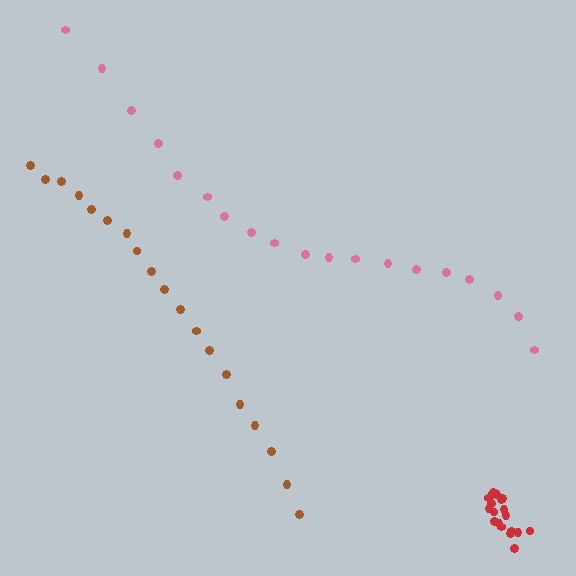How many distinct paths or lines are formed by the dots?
There are 3 distinct paths.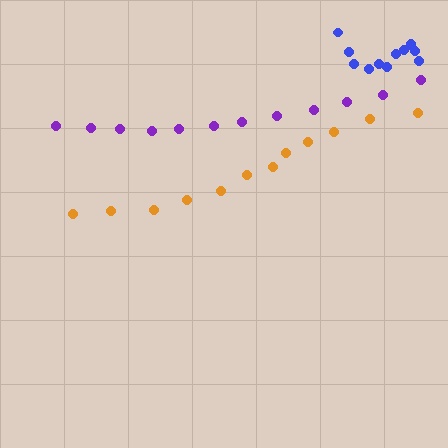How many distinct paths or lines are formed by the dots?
There are 3 distinct paths.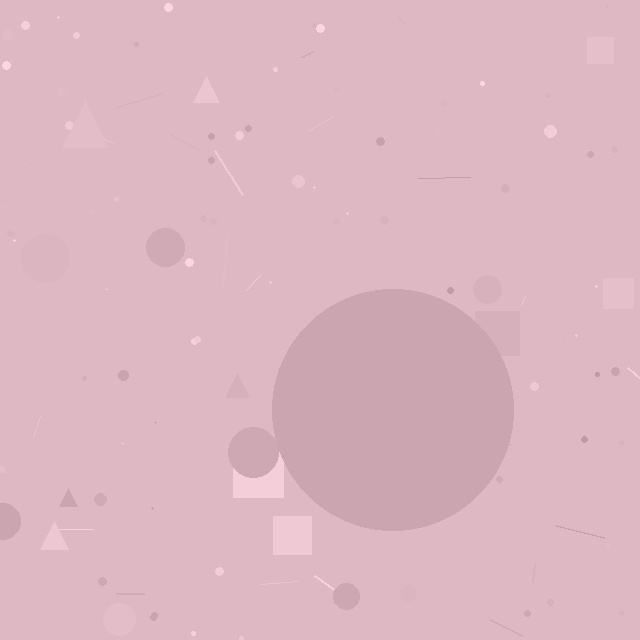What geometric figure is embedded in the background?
A circle is embedded in the background.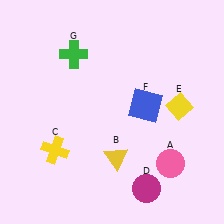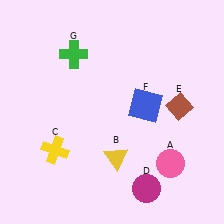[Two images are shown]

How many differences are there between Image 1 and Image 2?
There is 1 difference between the two images.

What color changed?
The diamond (E) changed from yellow in Image 1 to brown in Image 2.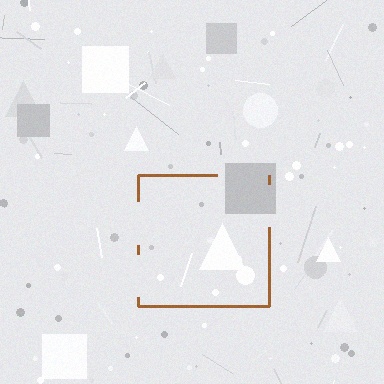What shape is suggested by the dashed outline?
The dashed outline suggests a square.